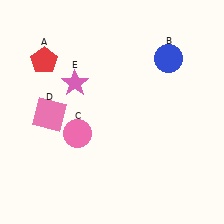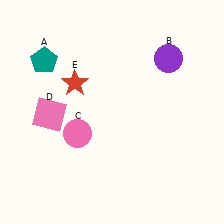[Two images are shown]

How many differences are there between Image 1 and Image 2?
There are 3 differences between the two images.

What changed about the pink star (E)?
In Image 1, E is pink. In Image 2, it changed to red.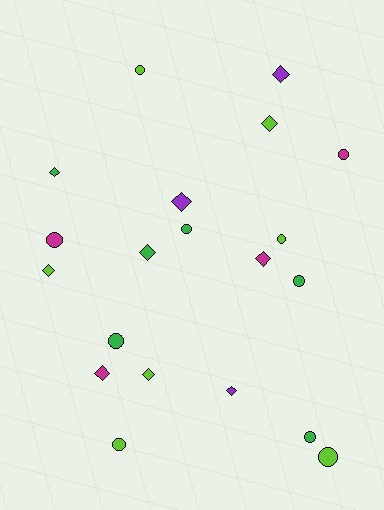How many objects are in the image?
There are 20 objects.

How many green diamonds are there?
There are 2 green diamonds.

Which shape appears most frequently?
Diamond, with 10 objects.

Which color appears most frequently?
Lime, with 7 objects.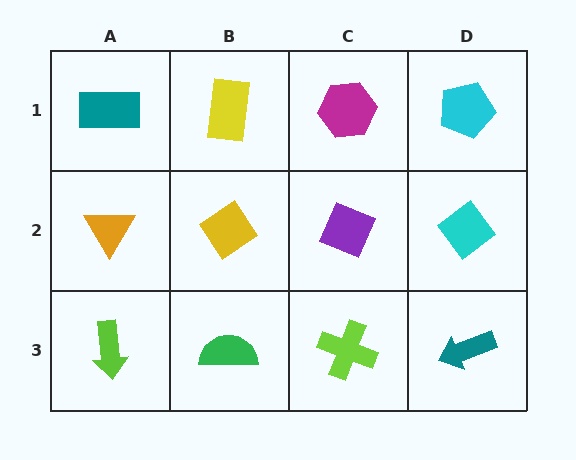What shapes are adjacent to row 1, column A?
An orange triangle (row 2, column A), a yellow rectangle (row 1, column B).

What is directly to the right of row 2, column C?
A cyan diamond.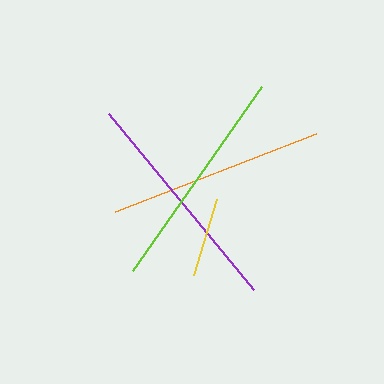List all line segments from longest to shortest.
From longest to shortest: purple, lime, orange, yellow.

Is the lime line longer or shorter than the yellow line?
The lime line is longer than the yellow line.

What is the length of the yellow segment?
The yellow segment is approximately 80 pixels long.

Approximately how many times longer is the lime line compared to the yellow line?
The lime line is approximately 2.8 times the length of the yellow line.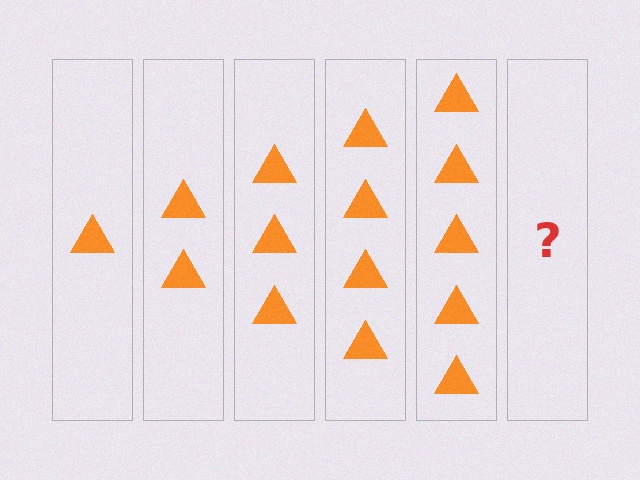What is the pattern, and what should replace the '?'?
The pattern is that each step adds one more triangle. The '?' should be 6 triangles.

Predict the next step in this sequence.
The next step is 6 triangles.